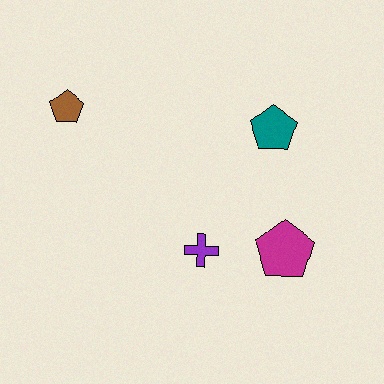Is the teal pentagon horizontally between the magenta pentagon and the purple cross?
Yes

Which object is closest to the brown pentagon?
The purple cross is closest to the brown pentagon.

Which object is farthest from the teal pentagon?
The brown pentagon is farthest from the teal pentagon.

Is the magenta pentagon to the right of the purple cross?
Yes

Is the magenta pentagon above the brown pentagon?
No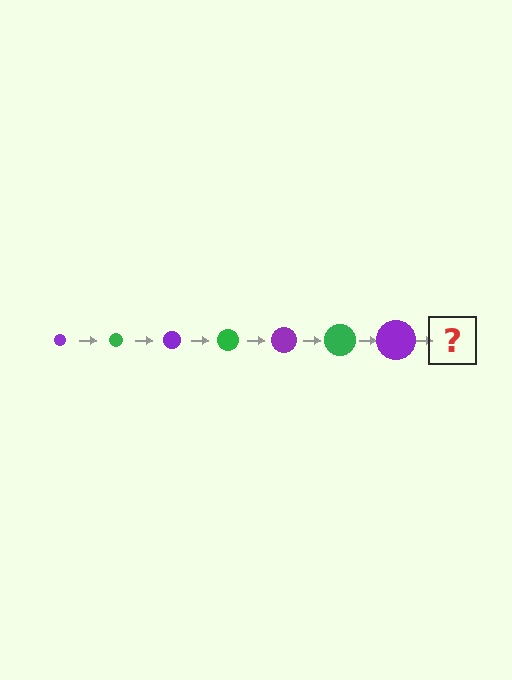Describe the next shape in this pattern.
It should be a green circle, larger than the previous one.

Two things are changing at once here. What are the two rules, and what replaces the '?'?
The two rules are that the circle grows larger each step and the color cycles through purple and green. The '?' should be a green circle, larger than the previous one.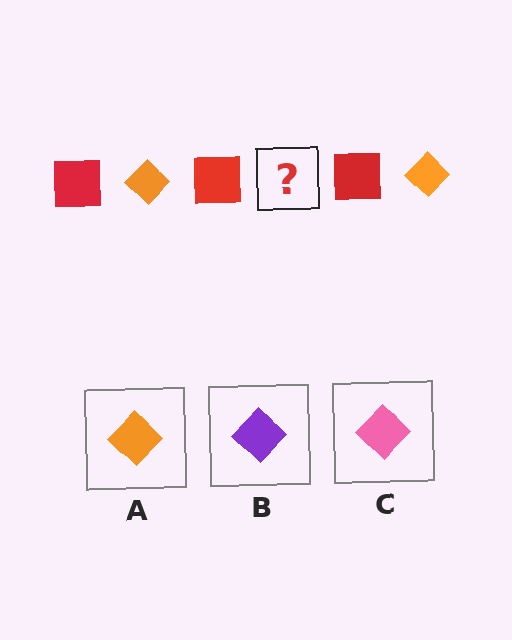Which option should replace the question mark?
Option A.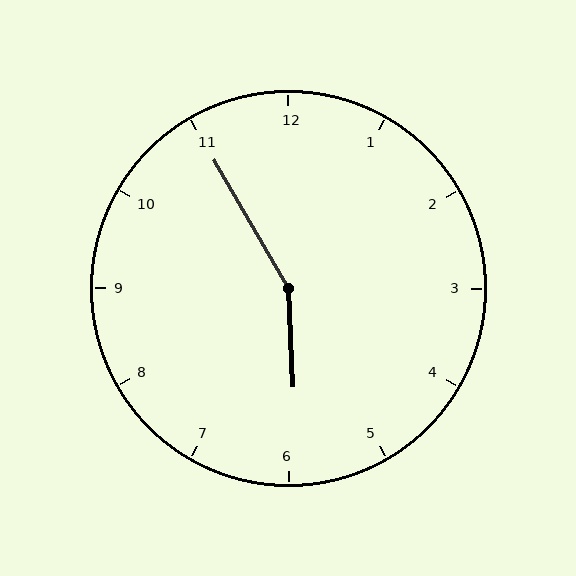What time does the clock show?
5:55.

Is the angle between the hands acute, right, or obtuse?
It is obtuse.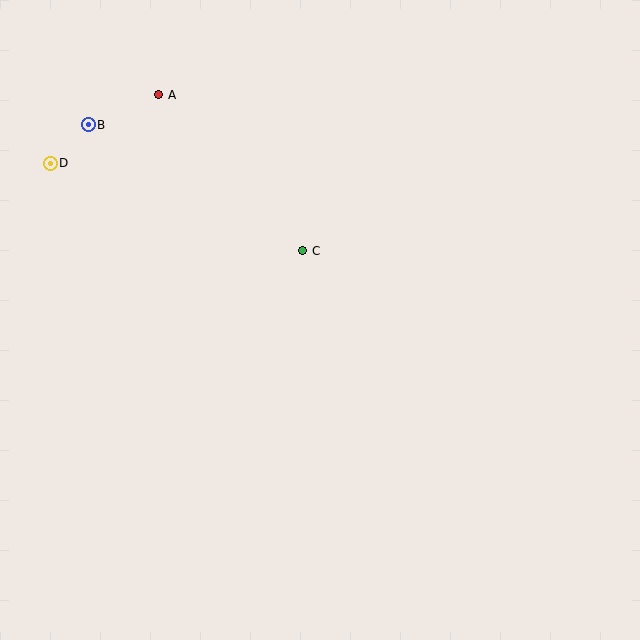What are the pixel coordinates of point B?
Point B is at (88, 125).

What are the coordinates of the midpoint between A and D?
The midpoint between A and D is at (105, 129).